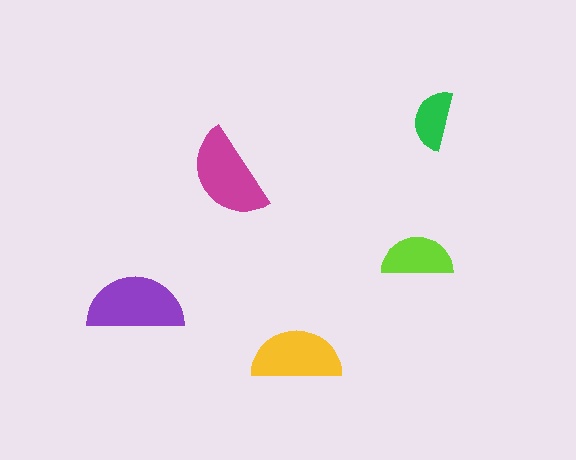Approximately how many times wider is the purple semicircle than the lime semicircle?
About 1.5 times wider.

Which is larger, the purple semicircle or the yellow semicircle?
The purple one.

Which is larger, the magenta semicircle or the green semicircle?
The magenta one.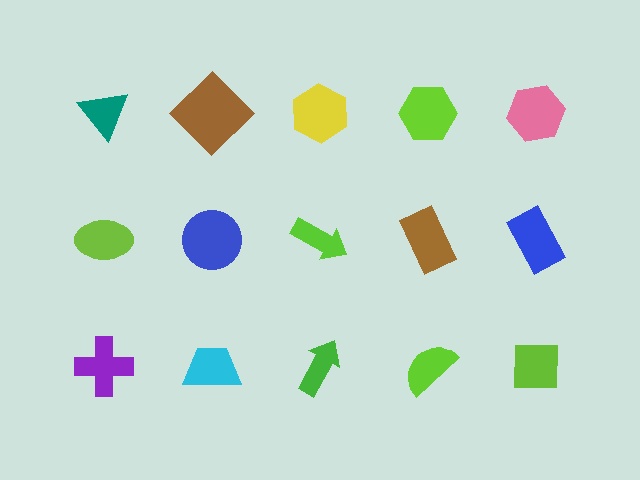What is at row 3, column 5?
A lime square.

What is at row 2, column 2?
A blue circle.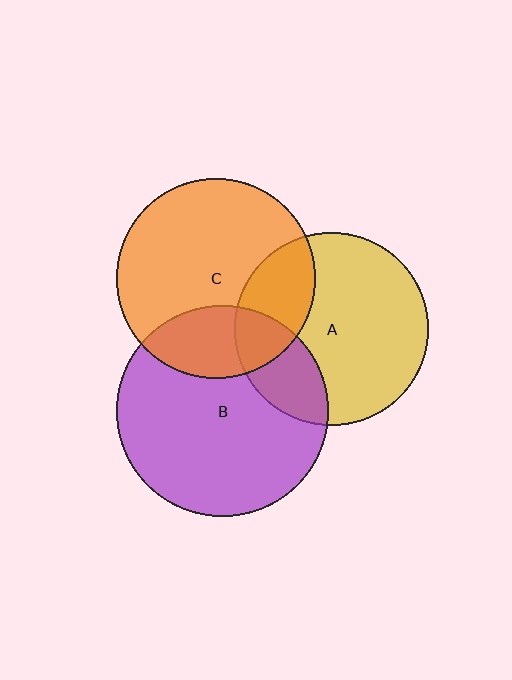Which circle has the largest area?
Circle B (purple).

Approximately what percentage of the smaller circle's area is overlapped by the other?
Approximately 25%.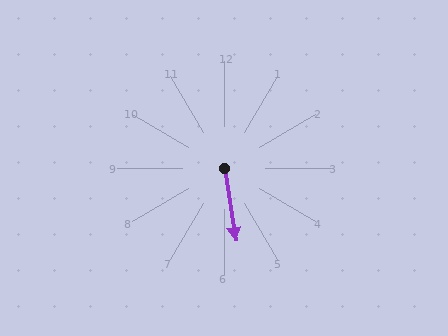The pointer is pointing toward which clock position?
Roughly 6 o'clock.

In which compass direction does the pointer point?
South.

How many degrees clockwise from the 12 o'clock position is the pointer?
Approximately 171 degrees.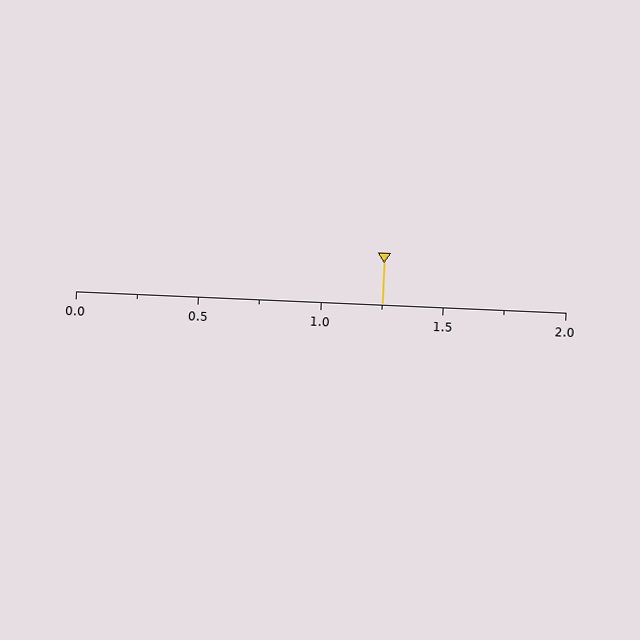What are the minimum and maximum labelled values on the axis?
The axis runs from 0.0 to 2.0.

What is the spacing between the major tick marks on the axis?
The major ticks are spaced 0.5 apart.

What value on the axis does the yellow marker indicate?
The marker indicates approximately 1.25.